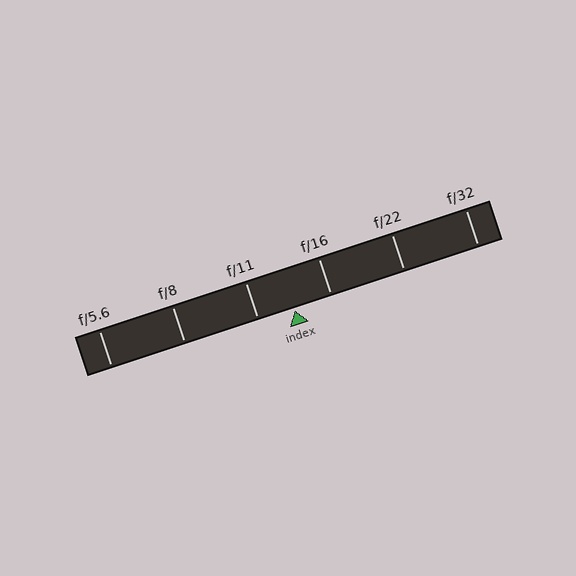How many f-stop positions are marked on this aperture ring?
There are 6 f-stop positions marked.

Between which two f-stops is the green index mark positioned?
The index mark is between f/11 and f/16.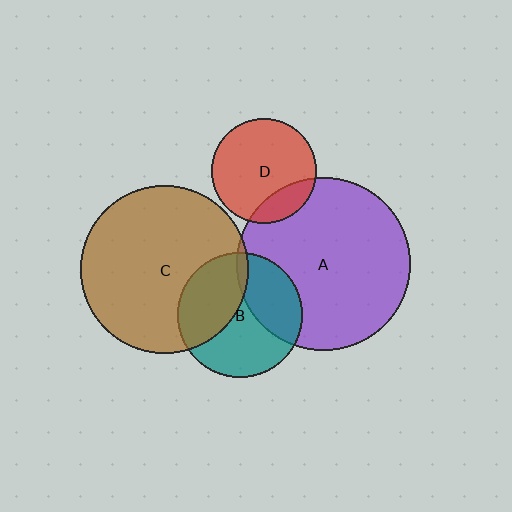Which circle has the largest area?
Circle A (purple).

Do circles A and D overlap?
Yes.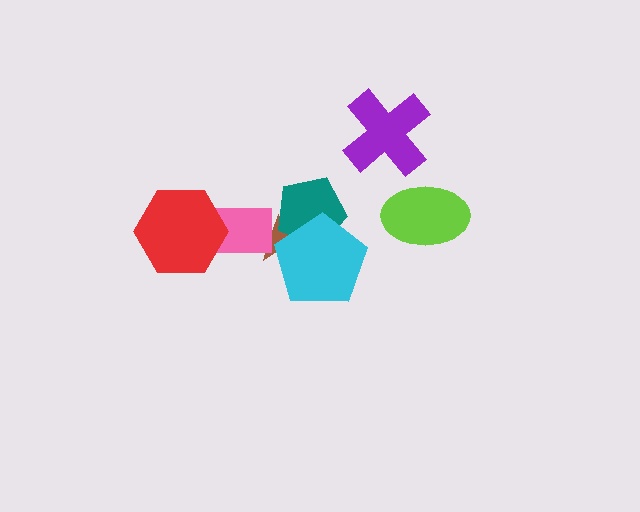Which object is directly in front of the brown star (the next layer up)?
The pink rectangle is directly in front of the brown star.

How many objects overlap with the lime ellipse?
0 objects overlap with the lime ellipse.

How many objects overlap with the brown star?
3 objects overlap with the brown star.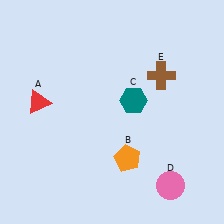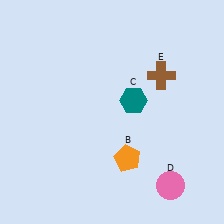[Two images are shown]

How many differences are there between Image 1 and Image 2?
There is 1 difference between the two images.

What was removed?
The red triangle (A) was removed in Image 2.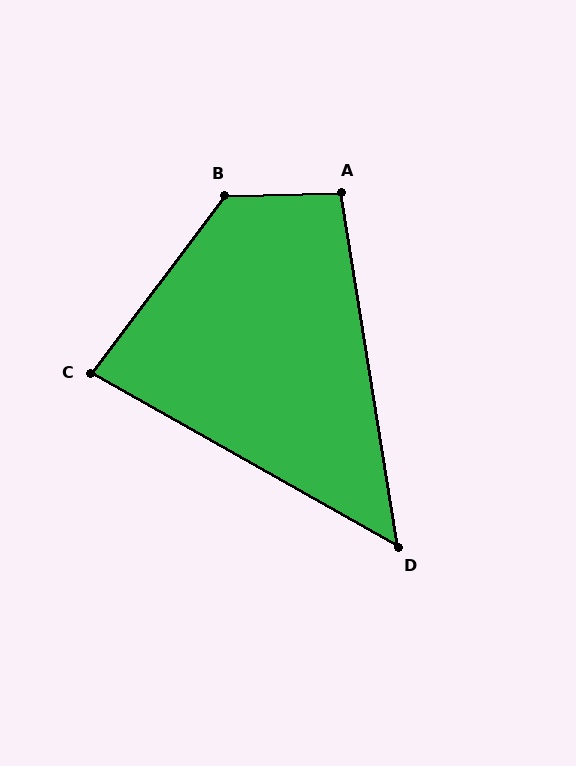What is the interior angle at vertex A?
Approximately 98 degrees (obtuse).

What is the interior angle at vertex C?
Approximately 82 degrees (acute).